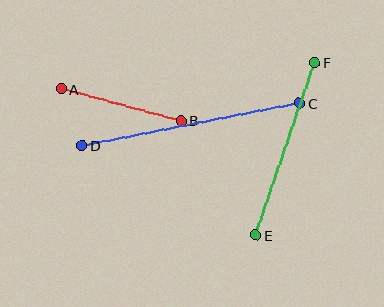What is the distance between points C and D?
The distance is approximately 221 pixels.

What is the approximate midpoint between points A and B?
The midpoint is at approximately (121, 105) pixels.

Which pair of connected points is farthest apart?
Points C and D are farthest apart.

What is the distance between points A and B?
The distance is approximately 124 pixels.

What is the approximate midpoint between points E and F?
The midpoint is at approximately (285, 149) pixels.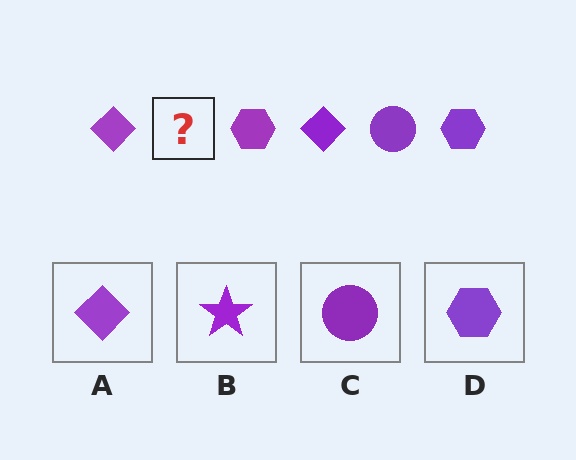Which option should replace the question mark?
Option C.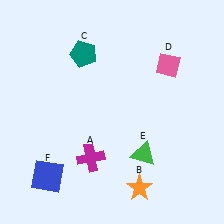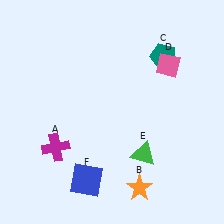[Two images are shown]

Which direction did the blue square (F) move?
The blue square (F) moved right.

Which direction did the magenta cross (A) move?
The magenta cross (A) moved left.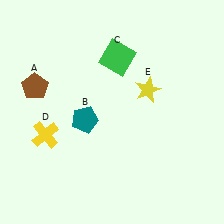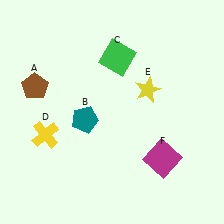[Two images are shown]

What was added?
A magenta square (F) was added in Image 2.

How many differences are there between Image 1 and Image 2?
There is 1 difference between the two images.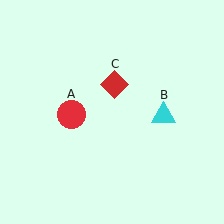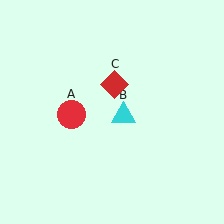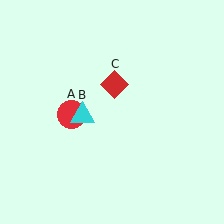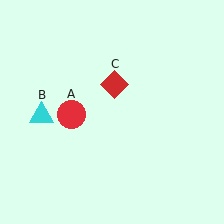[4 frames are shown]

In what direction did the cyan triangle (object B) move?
The cyan triangle (object B) moved left.